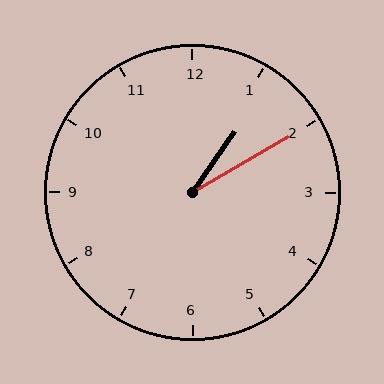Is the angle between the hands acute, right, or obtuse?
It is acute.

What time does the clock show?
1:10.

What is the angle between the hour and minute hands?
Approximately 25 degrees.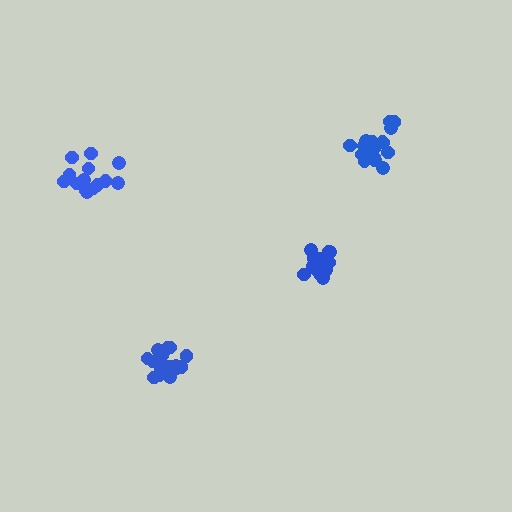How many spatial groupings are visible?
There are 4 spatial groupings.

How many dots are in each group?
Group 1: 17 dots, Group 2: 17 dots, Group 3: 15 dots, Group 4: 17 dots (66 total).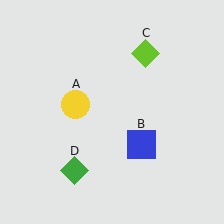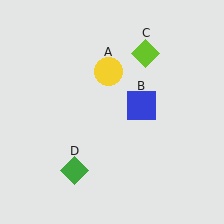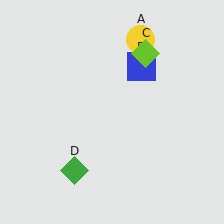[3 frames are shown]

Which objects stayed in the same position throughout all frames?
Lime diamond (object C) and green diamond (object D) remained stationary.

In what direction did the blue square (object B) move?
The blue square (object B) moved up.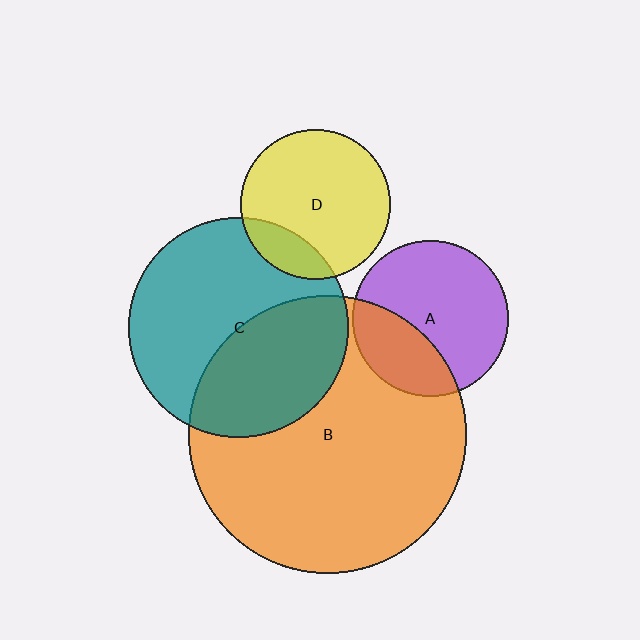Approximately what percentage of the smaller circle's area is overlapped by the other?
Approximately 40%.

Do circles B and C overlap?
Yes.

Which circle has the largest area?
Circle B (orange).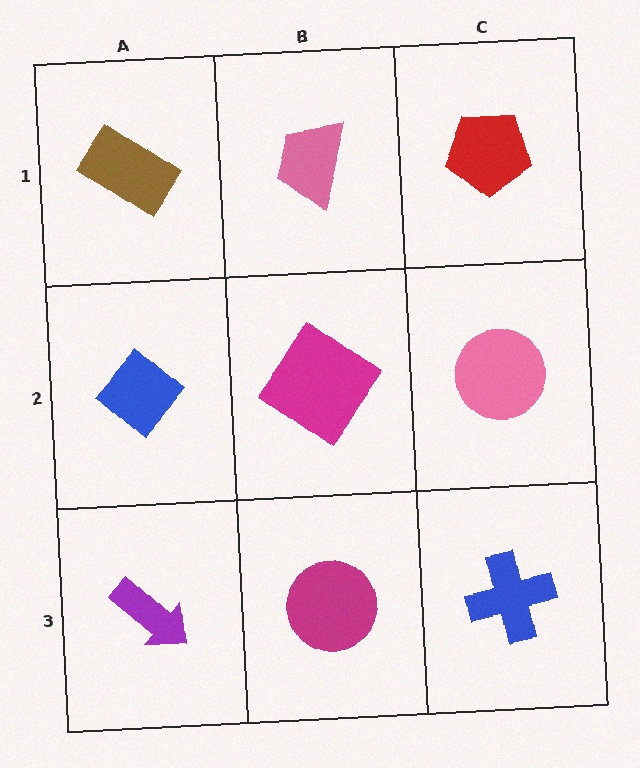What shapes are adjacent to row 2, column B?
A pink trapezoid (row 1, column B), a magenta circle (row 3, column B), a blue diamond (row 2, column A), a pink circle (row 2, column C).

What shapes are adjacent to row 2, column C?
A red pentagon (row 1, column C), a blue cross (row 3, column C), a magenta diamond (row 2, column B).